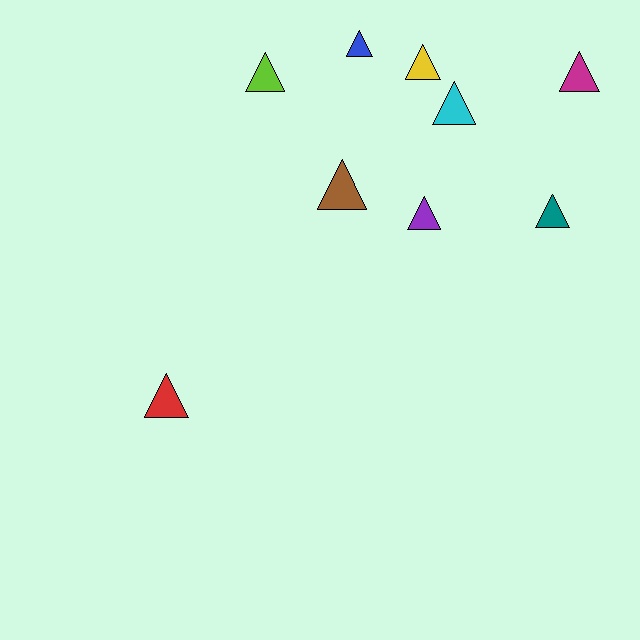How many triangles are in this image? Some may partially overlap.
There are 9 triangles.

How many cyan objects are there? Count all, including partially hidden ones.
There is 1 cyan object.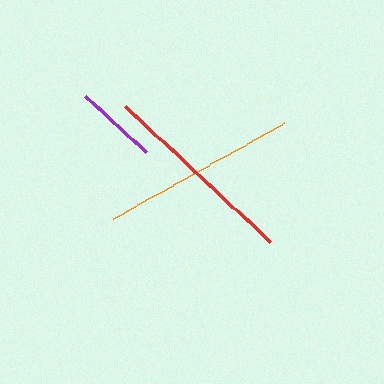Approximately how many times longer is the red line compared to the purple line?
The red line is approximately 2.4 times the length of the purple line.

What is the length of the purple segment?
The purple segment is approximately 83 pixels long.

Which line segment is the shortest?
The purple line is the shortest at approximately 83 pixels.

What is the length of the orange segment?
The orange segment is approximately 197 pixels long.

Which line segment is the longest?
The red line is the longest at approximately 200 pixels.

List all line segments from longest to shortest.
From longest to shortest: red, orange, purple.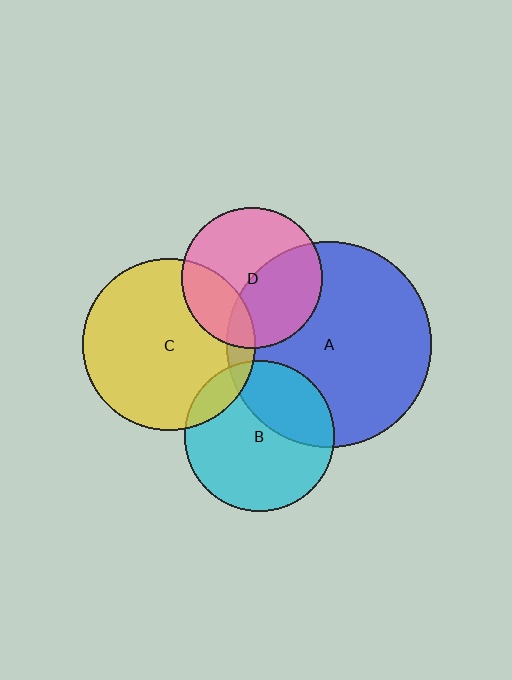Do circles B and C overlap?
Yes.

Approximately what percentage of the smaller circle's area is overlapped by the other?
Approximately 10%.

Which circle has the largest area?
Circle A (blue).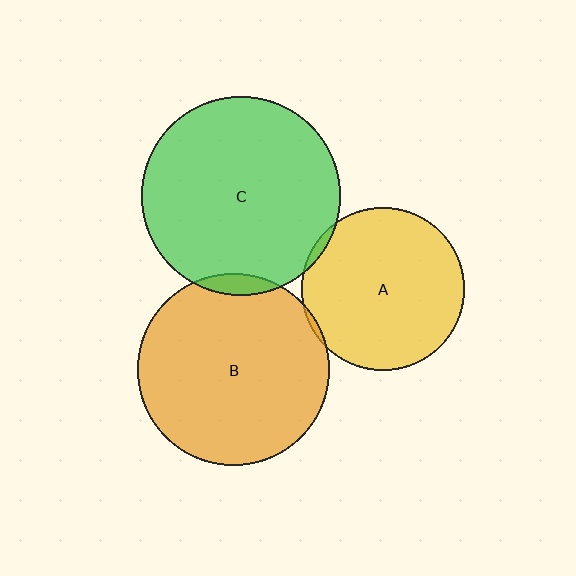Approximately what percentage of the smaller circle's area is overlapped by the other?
Approximately 5%.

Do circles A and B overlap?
Yes.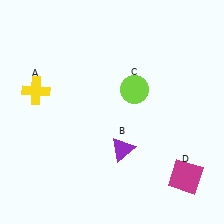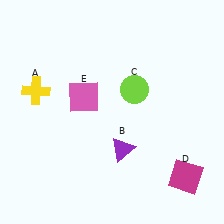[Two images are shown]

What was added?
A pink square (E) was added in Image 2.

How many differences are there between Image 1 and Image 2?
There is 1 difference between the two images.